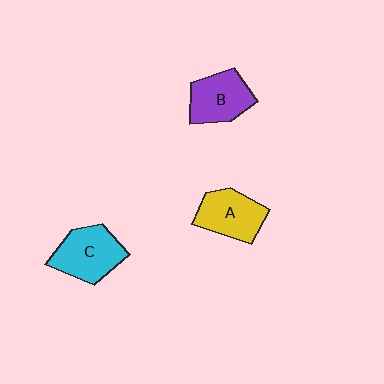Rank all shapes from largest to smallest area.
From largest to smallest: C (cyan), A (yellow), B (purple).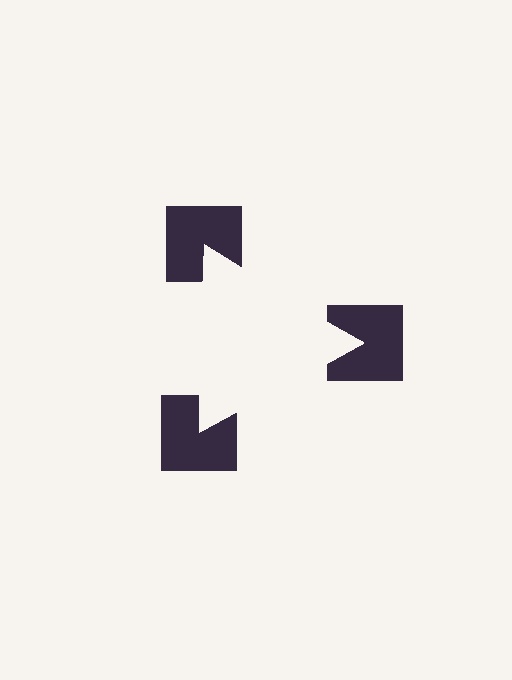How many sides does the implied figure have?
3 sides.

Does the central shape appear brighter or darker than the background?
It typically appears slightly brighter than the background, even though no actual brightness change is drawn.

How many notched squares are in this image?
There are 3 — one at each vertex of the illusory triangle.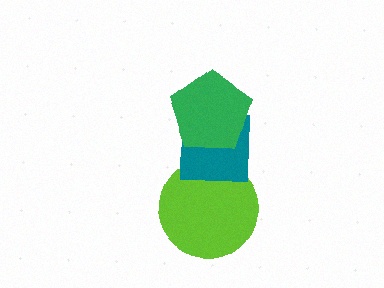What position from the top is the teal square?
The teal square is 2nd from the top.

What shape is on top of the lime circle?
The teal square is on top of the lime circle.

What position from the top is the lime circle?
The lime circle is 3rd from the top.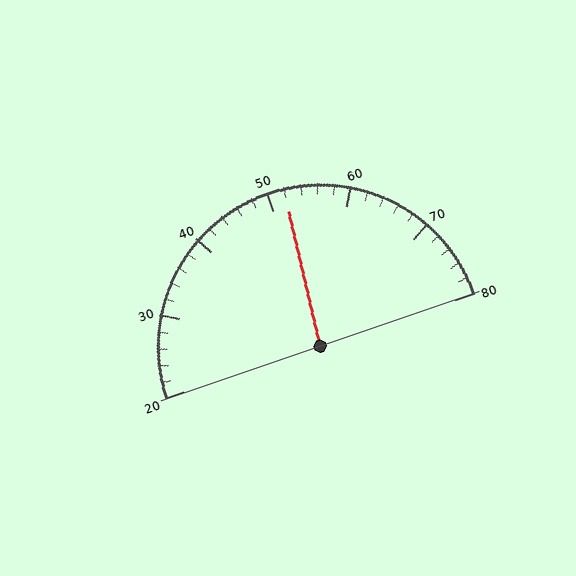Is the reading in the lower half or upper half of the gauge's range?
The reading is in the upper half of the range (20 to 80).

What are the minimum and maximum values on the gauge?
The gauge ranges from 20 to 80.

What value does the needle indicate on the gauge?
The needle indicates approximately 52.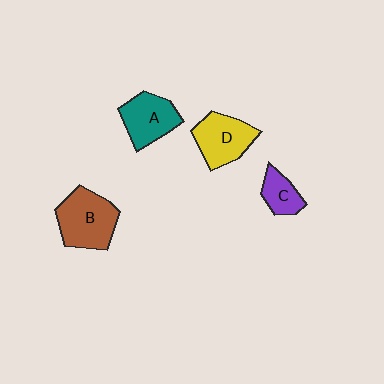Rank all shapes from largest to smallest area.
From largest to smallest: B (brown), D (yellow), A (teal), C (purple).